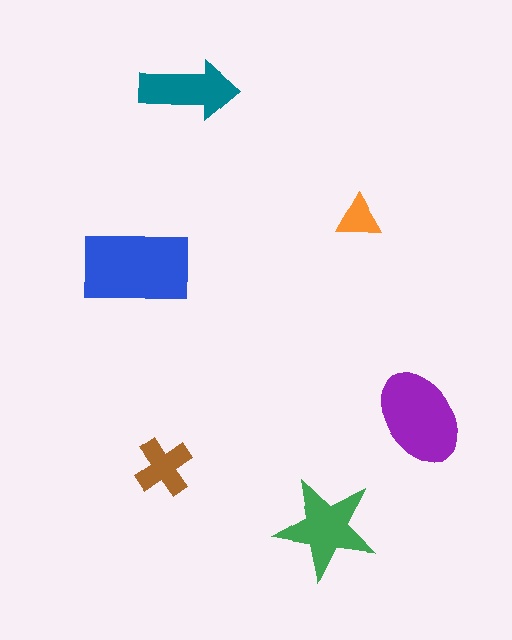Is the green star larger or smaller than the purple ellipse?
Smaller.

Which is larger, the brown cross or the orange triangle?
The brown cross.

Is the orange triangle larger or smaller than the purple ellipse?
Smaller.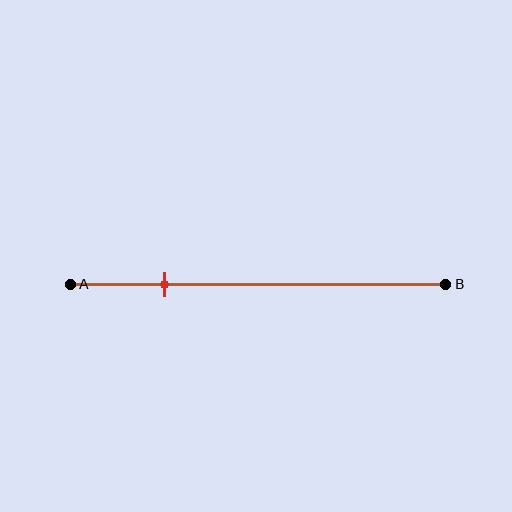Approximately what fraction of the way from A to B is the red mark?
The red mark is approximately 25% of the way from A to B.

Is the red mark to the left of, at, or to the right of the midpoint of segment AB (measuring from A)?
The red mark is to the left of the midpoint of segment AB.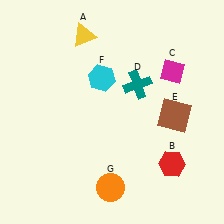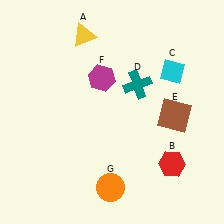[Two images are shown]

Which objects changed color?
C changed from magenta to cyan. F changed from cyan to magenta.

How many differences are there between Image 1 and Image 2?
There are 2 differences between the two images.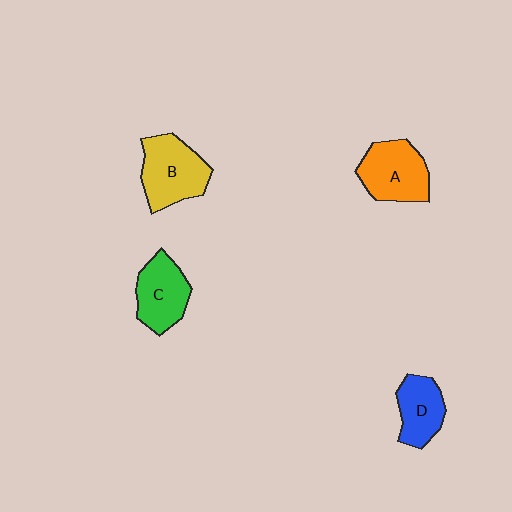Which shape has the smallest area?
Shape D (blue).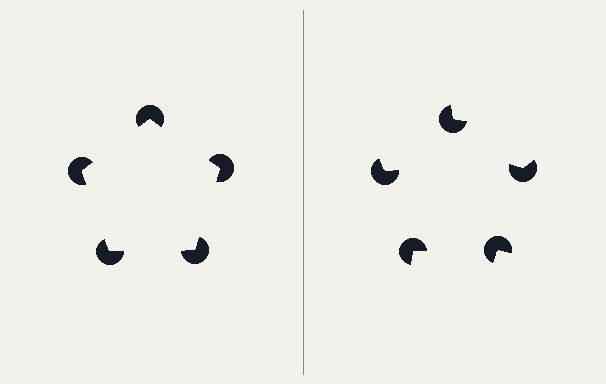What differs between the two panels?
The pac-man discs are positioned identically on both sides; only the wedge orientations differ. On the left they align to a pentagon; on the right they are misaligned.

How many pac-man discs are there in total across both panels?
10 — 5 on each side.